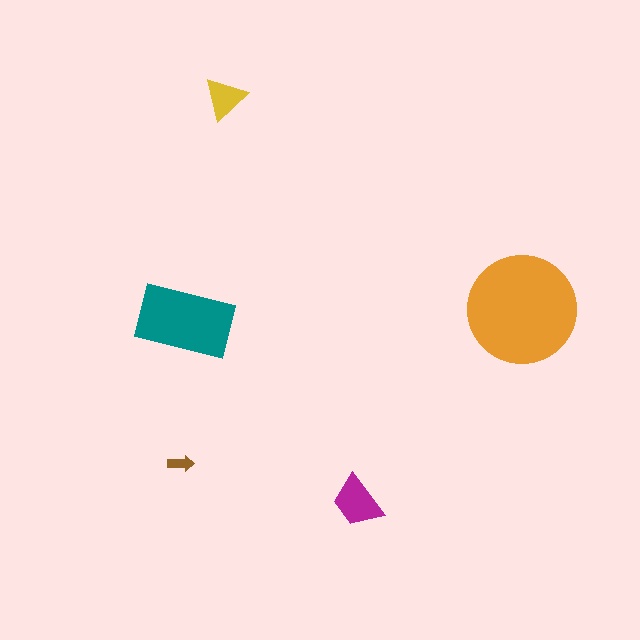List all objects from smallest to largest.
The brown arrow, the yellow triangle, the magenta trapezoid, the teal rectangle, the orange circle.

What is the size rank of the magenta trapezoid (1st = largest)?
3rd.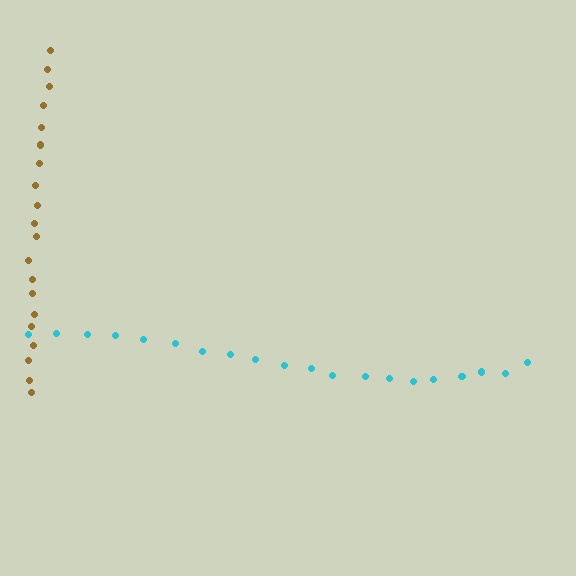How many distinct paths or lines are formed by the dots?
There are 2 distinct paths.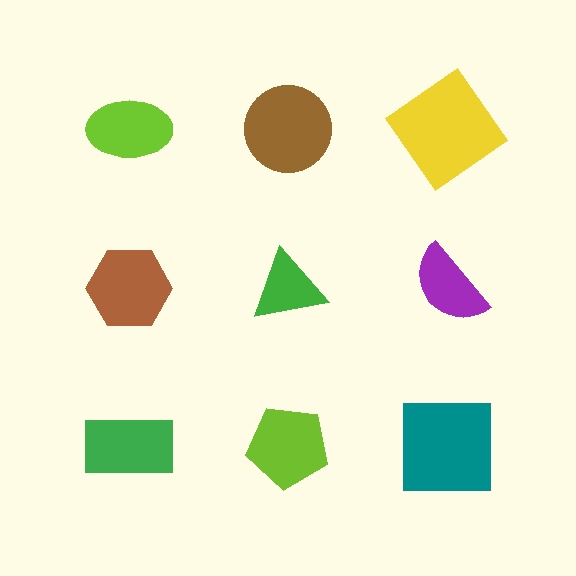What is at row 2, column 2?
A green triangle.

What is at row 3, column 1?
A green rectangle.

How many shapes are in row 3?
3 shapes.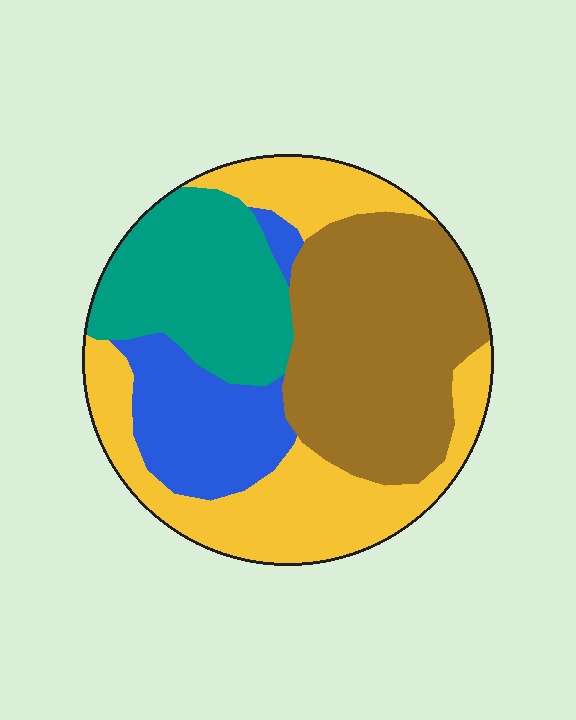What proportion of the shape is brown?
Brown covers roughly 35% of the shape.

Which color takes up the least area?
Blue, at roughly 15%.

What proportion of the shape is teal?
Teal takes up less than a quarter of the shape.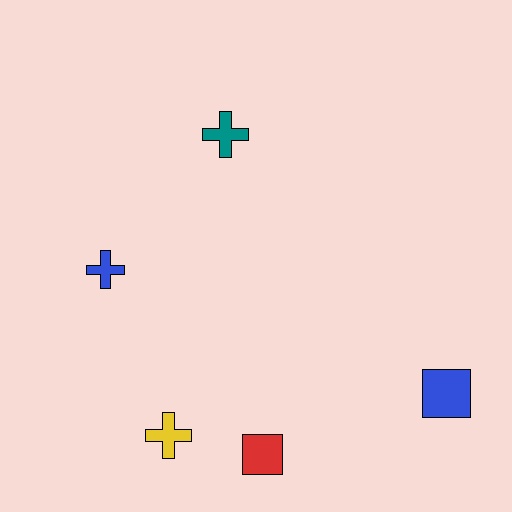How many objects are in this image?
There are 5 objects.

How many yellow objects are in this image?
There is 1 yellow object.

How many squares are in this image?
There are 2 squares.